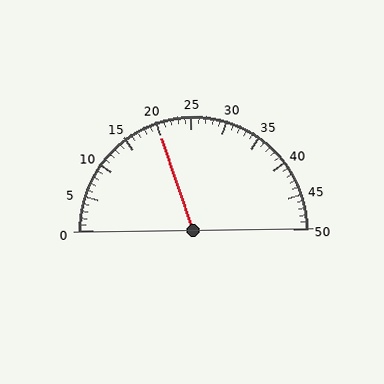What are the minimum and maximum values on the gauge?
The gauge ranges from 0 to 50.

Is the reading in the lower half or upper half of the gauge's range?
The reading is in the lower half of the range (0 to 50).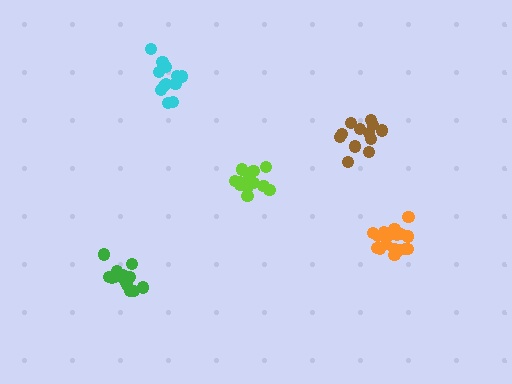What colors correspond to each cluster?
The clusters are colored: cyan, lime, orange, brown, green.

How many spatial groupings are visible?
There are 5 spatial groupings.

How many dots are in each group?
Group 1: 12 dots, Group 2: 13 dots, Group 3: 17 dots, Group 4: 14 dots, Group 5: 13 dots (69 total).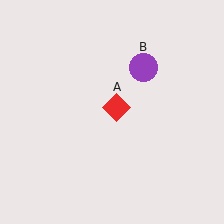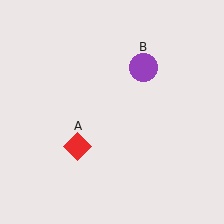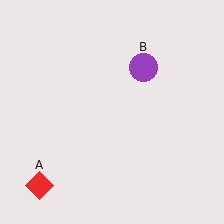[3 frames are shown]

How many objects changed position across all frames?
1 object changed position: red diamond (object A).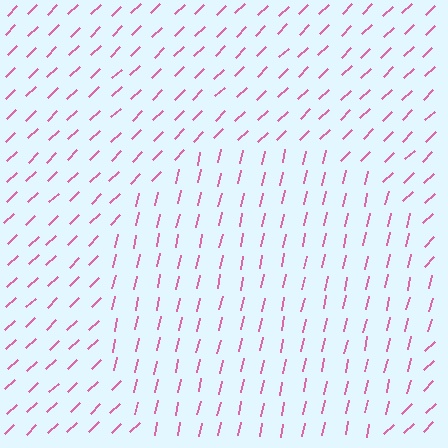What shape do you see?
I see a circle.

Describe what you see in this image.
The image is filled with small pink line segments. A circle region in the image has lines oriented differently from the surrounding lines, creating a visible texture boundary.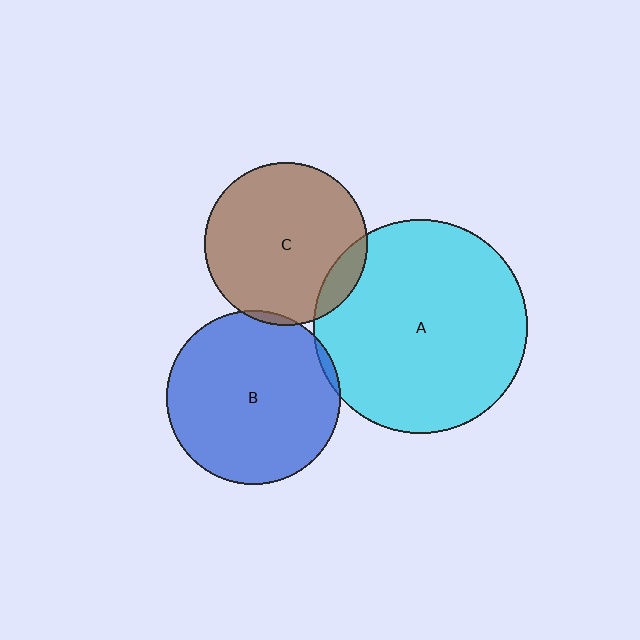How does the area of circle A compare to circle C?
Approximately 1.7 times.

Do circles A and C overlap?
Yes.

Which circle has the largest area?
Circle A (cyan).